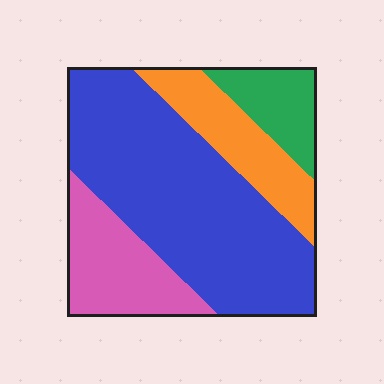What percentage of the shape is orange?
Orange takes up about one sixth (1/6) of the shape.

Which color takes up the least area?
Green, at roughly 10%.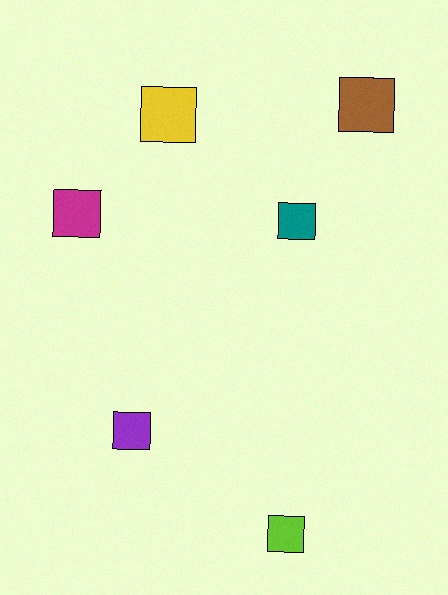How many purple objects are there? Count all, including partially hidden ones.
There is 1 purple object.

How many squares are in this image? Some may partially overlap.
There are 6 squares.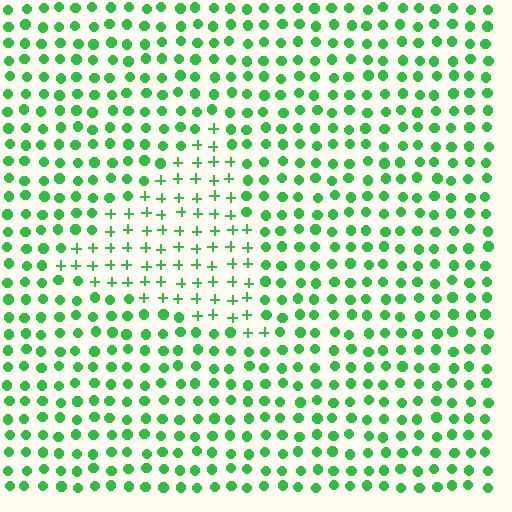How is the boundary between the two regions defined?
The boundary is defined by a change in element shape: plus signs inside vs. circles outside. All elements share the same color and spacing.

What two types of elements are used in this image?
The image uses plus signs inside the triangle region and circles outside it.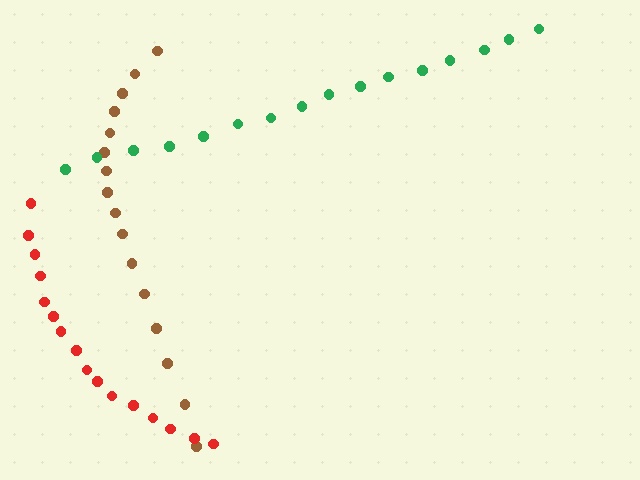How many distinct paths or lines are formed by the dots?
There are 3 distinct paths.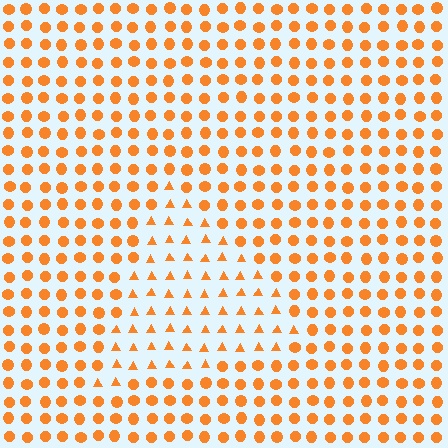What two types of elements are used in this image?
The image uses triangles inside the triangle region and circles outside it.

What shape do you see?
I see a triangle.